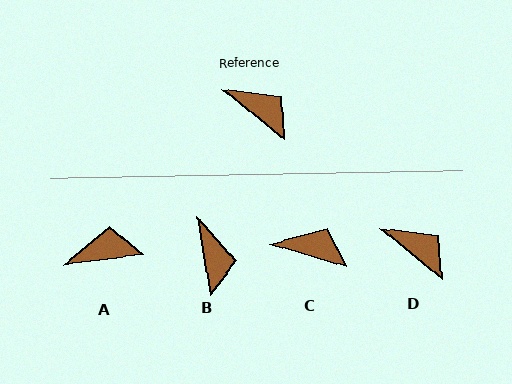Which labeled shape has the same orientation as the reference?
D.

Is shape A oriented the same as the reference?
No, it is off by about 47 degrees.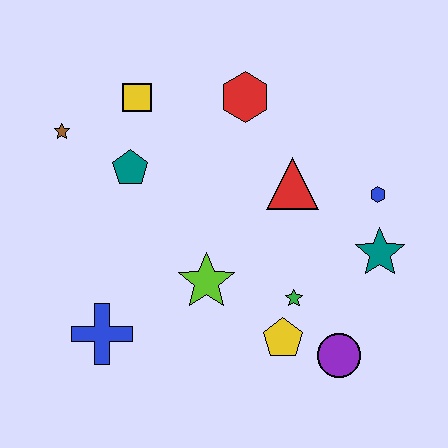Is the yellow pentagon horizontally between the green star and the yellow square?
Yes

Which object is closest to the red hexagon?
The red triangle is closest to the red hexagon.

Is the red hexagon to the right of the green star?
No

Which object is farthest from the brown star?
The purple circle is farthest from the brown star.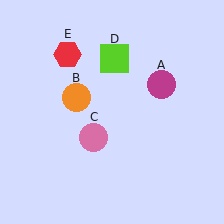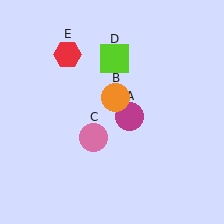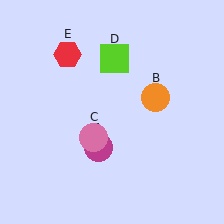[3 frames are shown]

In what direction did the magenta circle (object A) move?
The magenta circle (object A) moved down and to the left.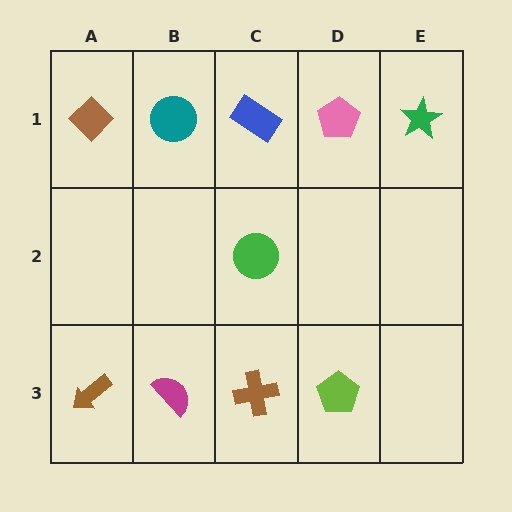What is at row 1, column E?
A green star.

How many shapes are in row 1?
5 shapes.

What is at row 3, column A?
A brown arrow.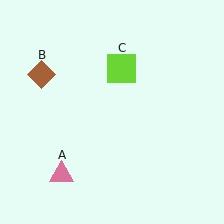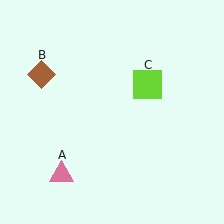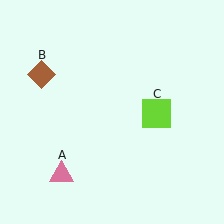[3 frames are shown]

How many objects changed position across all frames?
1 object changed position: lime square (object C).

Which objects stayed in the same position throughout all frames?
Pink triangle (object A) and brown diamond (object B) remained stationary.